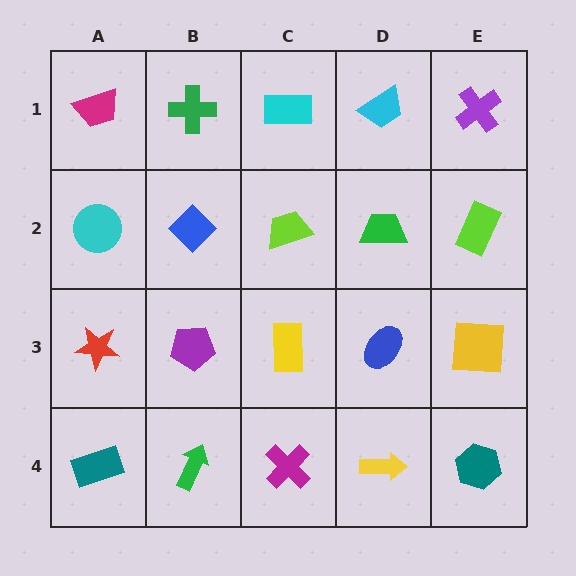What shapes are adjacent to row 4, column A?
A red star (row 3, column A), a green arrow (row 4, column B).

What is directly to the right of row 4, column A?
A green arrow.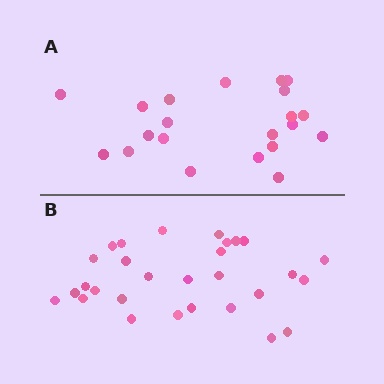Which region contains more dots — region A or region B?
Region B (the bottom region) has more dots.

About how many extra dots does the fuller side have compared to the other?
Region B has roughly 8 or so more dots than region A.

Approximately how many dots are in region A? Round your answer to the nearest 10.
About 20 dots. (The exact count is 21, which rounds to 20.)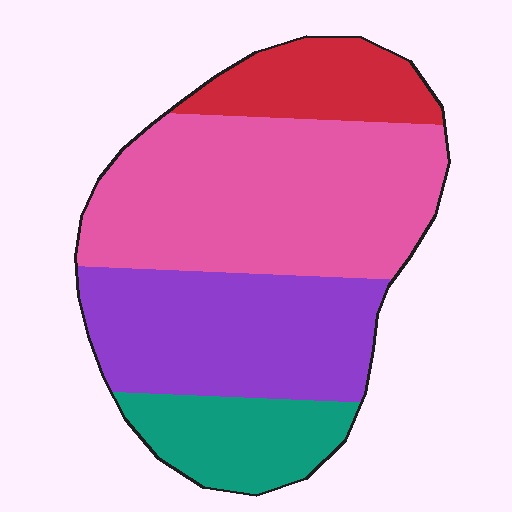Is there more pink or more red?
Pink.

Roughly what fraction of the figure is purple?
Purple covers 29% of the figure.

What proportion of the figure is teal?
Teal covers around 15% of the figure.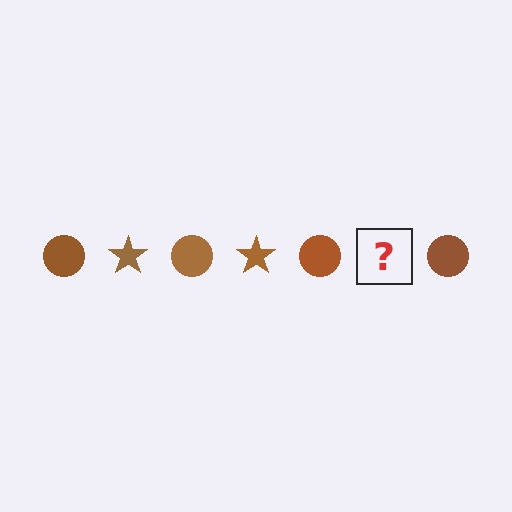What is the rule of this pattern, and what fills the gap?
The rule is that the pattern cycles through circle, star shapes in brown. The gap should be filled with a brown star.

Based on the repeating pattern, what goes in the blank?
The blank should be a brown star.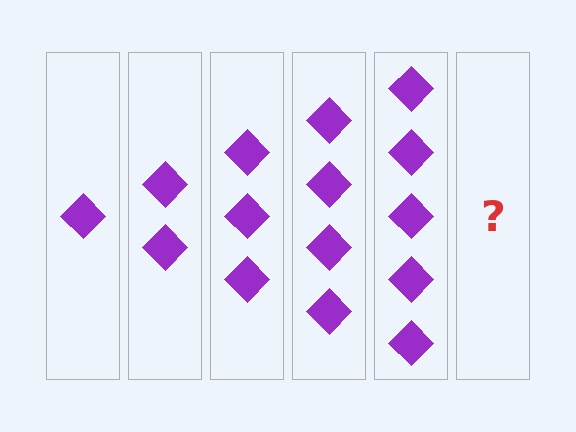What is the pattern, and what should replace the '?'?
The pattern is that each step adds one more diamond. The '?' should be 6 diamonds.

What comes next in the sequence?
The next element should be 6 diamonds.